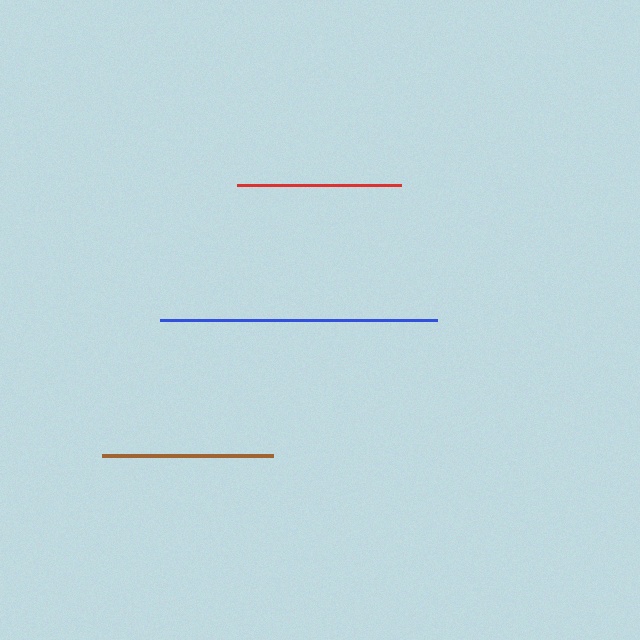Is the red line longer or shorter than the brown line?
The brown line is longer than the red line.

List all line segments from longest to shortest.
From longest to shortest: blue, brown, red.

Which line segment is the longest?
The blue line is the longest at approximately 277 pixels.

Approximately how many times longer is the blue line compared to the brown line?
The blue line is approximately 1.6 times the length of the brown line.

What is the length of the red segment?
The red segment is approximately 164 pixels long.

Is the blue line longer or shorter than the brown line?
The blue line is longer than the brown line.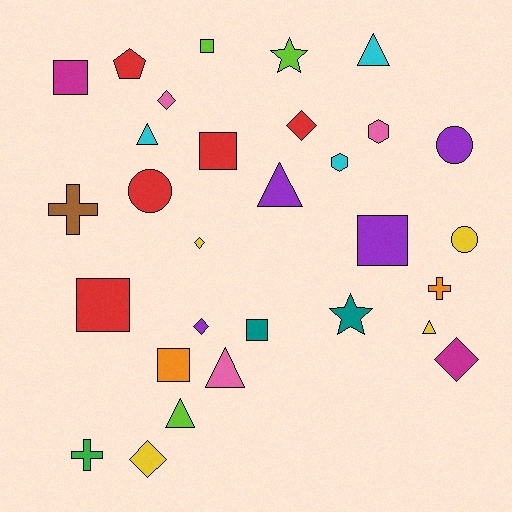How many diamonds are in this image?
There are 6 diamonds.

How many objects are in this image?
There are 30 objects.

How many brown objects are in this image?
There is 1 brown object.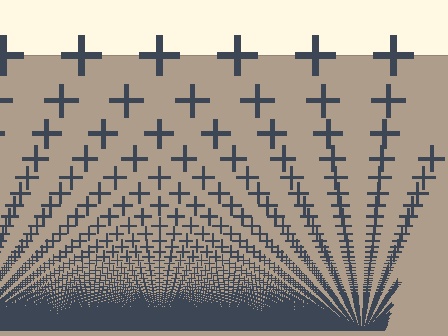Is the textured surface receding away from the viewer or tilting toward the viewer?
The surface appears to tilt toward the viewer. Texture elements get larger and sparser toward the top.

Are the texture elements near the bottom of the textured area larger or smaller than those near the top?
Smaller. The gradient is inverted — elements near the bottom are smaller and denser.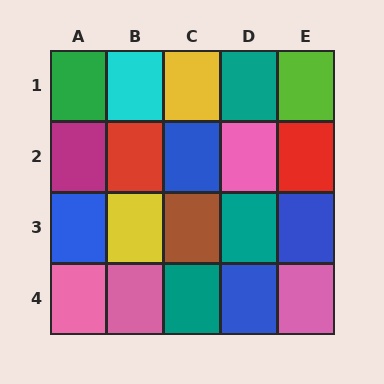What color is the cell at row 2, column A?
Magenta.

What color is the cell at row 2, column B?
Red.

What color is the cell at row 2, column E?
Red.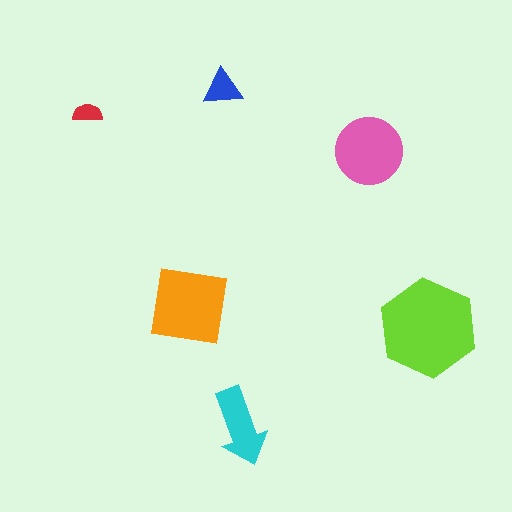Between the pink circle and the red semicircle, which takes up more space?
The pink circle.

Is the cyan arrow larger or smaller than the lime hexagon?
Smaller.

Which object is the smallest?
The red semicircle.